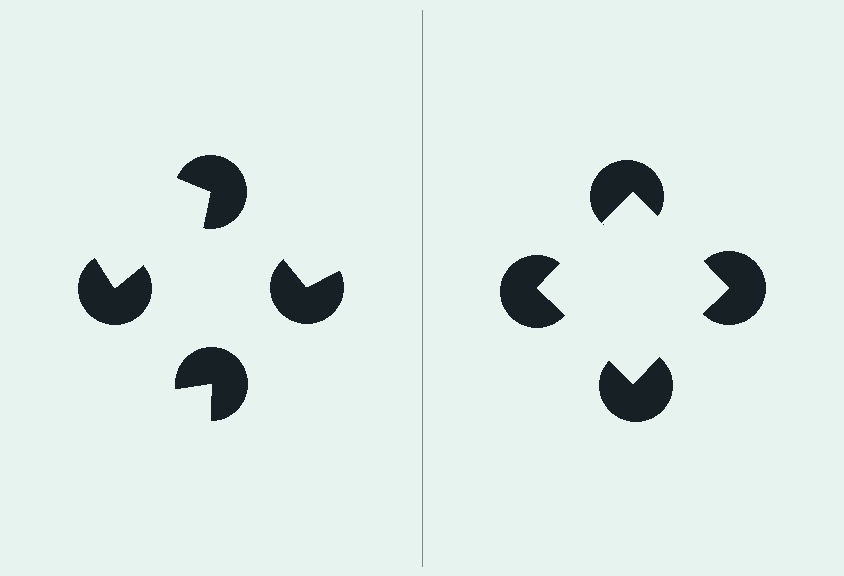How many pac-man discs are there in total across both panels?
8 — 4 on each side.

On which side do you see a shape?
An illusory square appears on the right side. On the left side the wedge cuts are rotated, so no coherent shape forms.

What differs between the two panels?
The pac-man discs are positioned identically on both sides; only the wedge orientations differ. On the right they align to a square; on the left they are misaligned.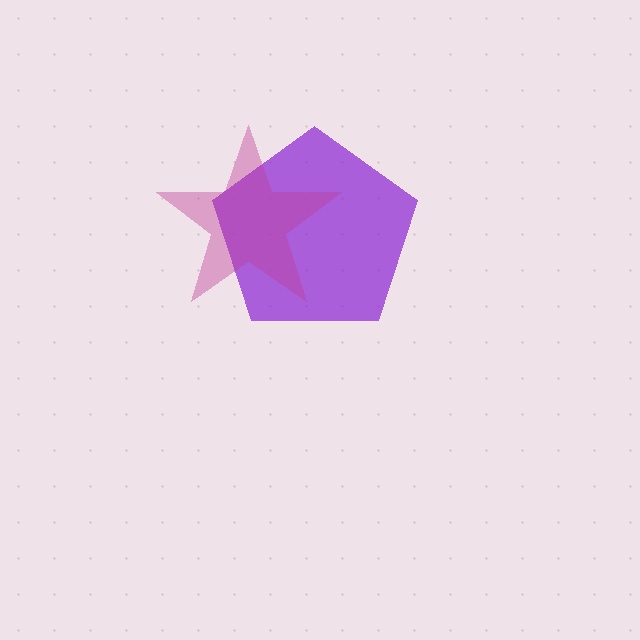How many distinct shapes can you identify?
There are 2 distinct shapes: a purple pentagon, a magenta star.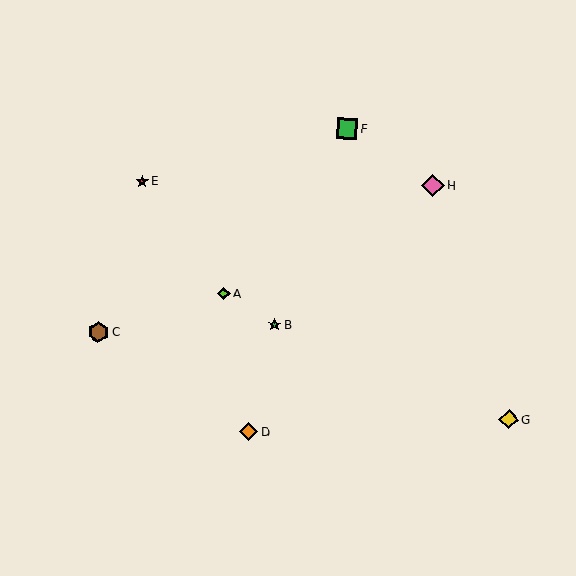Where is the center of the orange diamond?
The center of the orange diamond is at (249, 431).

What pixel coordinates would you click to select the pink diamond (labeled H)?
Click at (433, 185) to select the pink diamond H.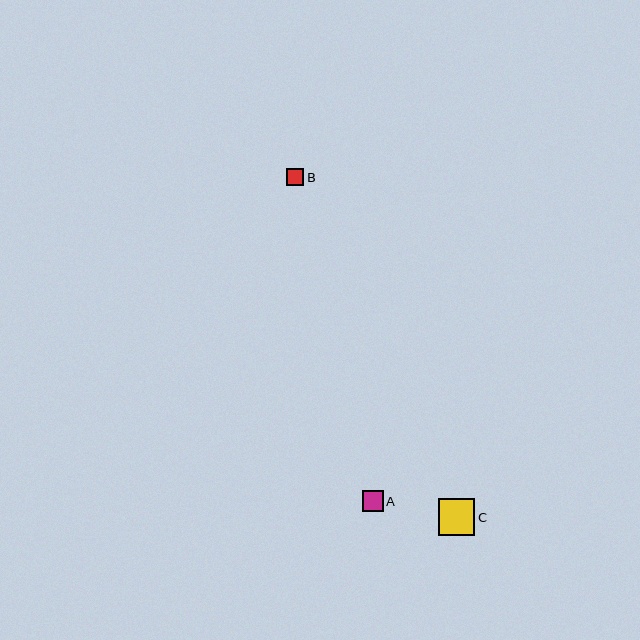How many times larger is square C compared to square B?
Square C is approximately 2.2 times the size of square B.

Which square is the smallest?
Square B is the smallest with a size of approximately 17 pixels.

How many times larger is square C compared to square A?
Square C is approximately 1.8 times the size of square A.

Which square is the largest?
Square C is the largest with a size of approximately 37 pixels.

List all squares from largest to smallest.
From largest to smallest: C, A, B.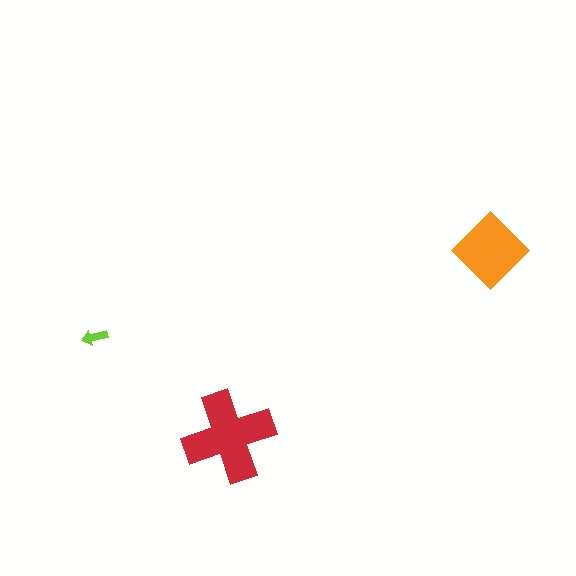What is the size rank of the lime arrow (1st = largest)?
3rd.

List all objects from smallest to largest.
The lime arrow, the orange diamond, the red cross.